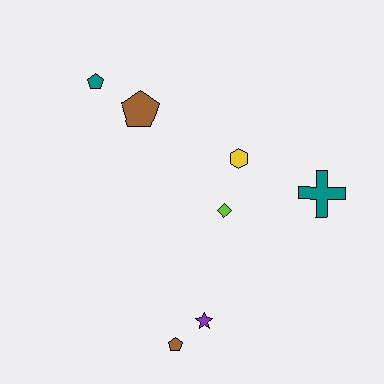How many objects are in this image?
There are 7 objects.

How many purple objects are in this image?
There is 1 purple object.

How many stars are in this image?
There is 1 star.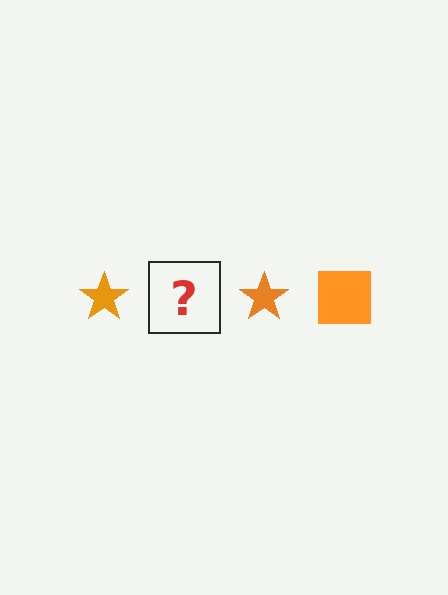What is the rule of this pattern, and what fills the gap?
The rule is that the pattern cycles through star, square shapes in orange. The gap should be filled with an orange square.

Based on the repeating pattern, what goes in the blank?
The blank should be an orange square.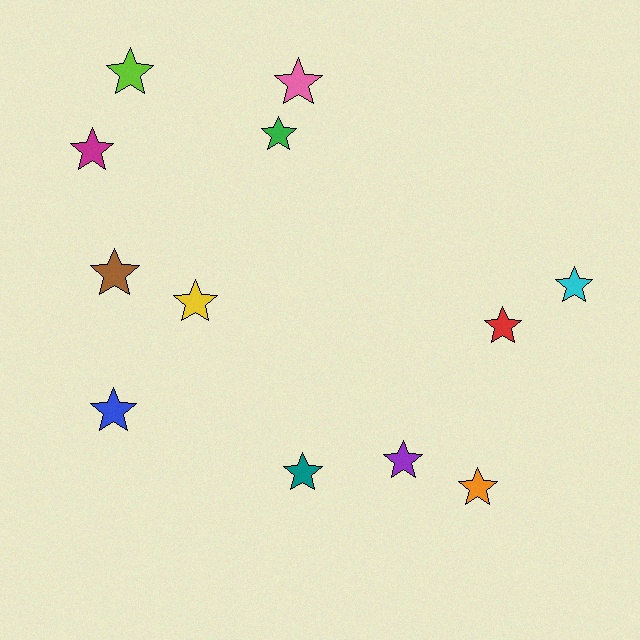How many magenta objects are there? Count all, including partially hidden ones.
There is 1 magenta object.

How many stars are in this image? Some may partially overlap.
There are 12 stars.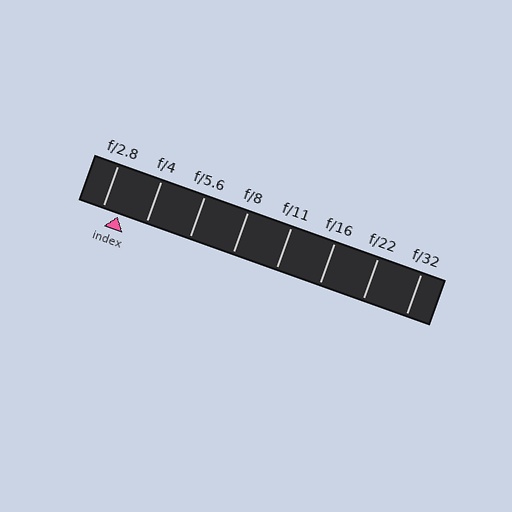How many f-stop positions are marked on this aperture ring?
There are 8 f-stop positions marked.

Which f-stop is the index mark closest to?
The index mark is closest to f/2.8.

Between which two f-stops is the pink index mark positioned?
The index mark is between f/2.8 and f/4.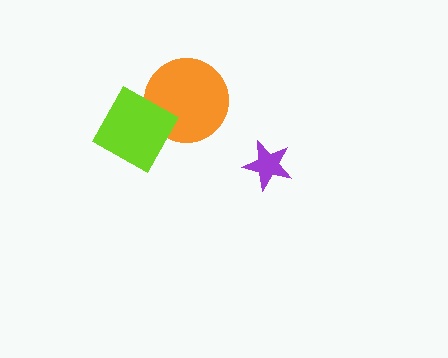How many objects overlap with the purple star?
0 objects overlap with the purple star.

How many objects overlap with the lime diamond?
1 object overlaps with the lime diamond.